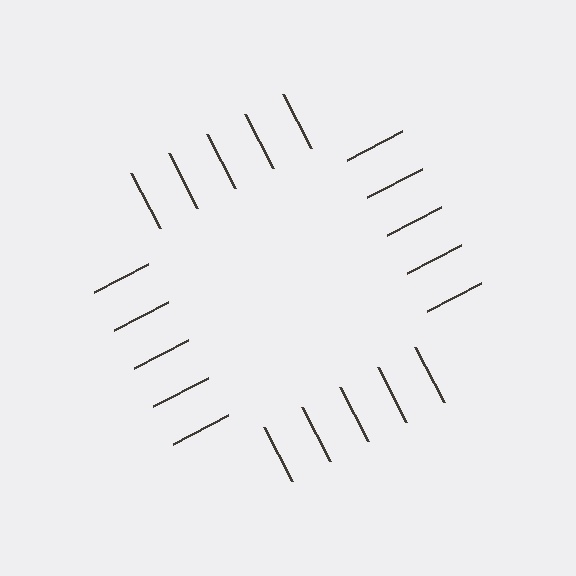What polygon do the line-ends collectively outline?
An illusory square — the line segments terminate on its edges but no continuous stroke is drawn.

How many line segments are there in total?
20 — 5 along each of the 4 edges.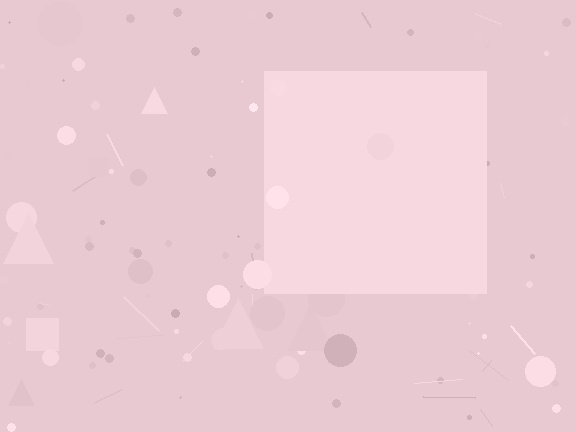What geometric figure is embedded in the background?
A square is embedded in the background.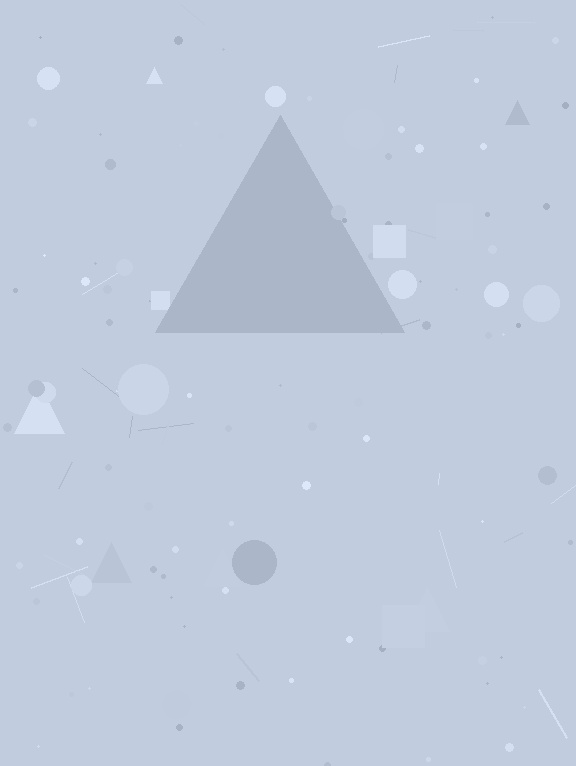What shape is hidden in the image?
A triangle is hidden in the image.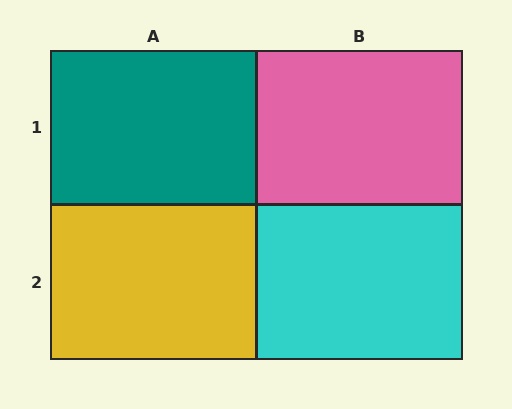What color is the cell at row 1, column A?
Teal.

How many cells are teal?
1 cell is teal.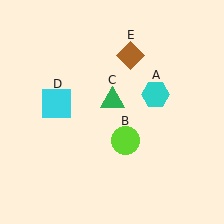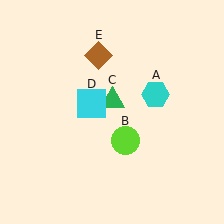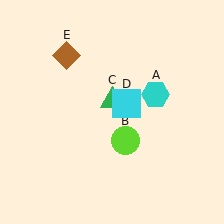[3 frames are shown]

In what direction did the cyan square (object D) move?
The cyan square (object D) moved right.